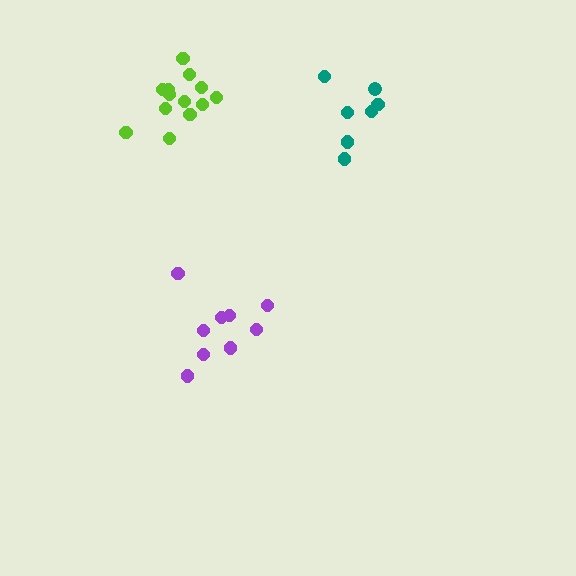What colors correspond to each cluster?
The clusters are colored: purple, lime, teal.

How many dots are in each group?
Group 1: 9 dots, Group 2: 13 dots, Group 3: 7 dots (29 total).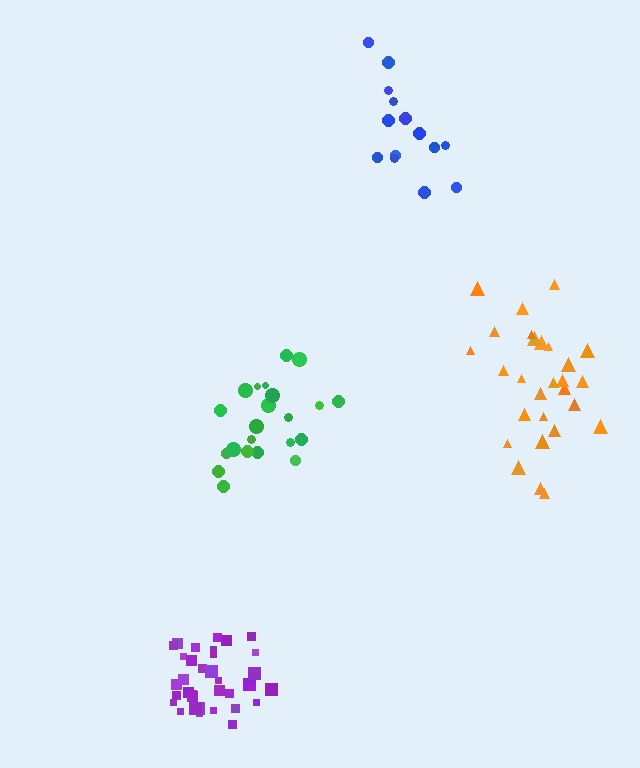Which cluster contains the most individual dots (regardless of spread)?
Purple (35).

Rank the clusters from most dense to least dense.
purple, green, orange, blue.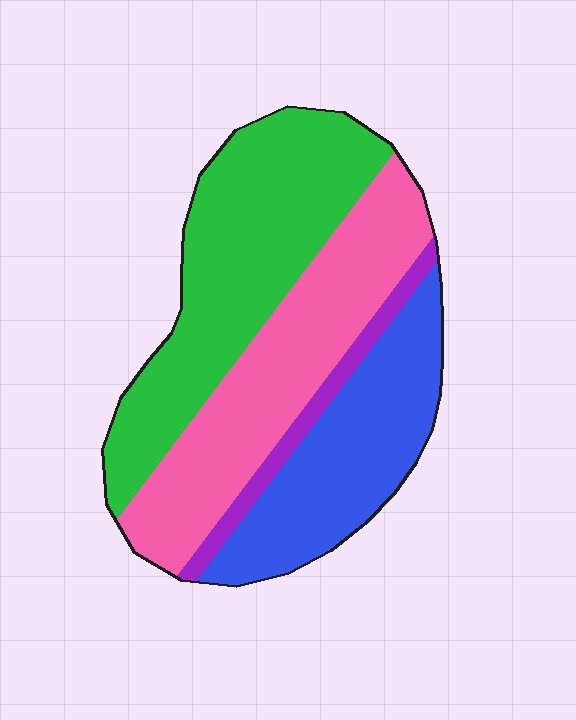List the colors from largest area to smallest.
From largest to smallest: green, pink, blue, purple.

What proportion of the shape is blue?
Blue takes up between a sixth and a third of the shape.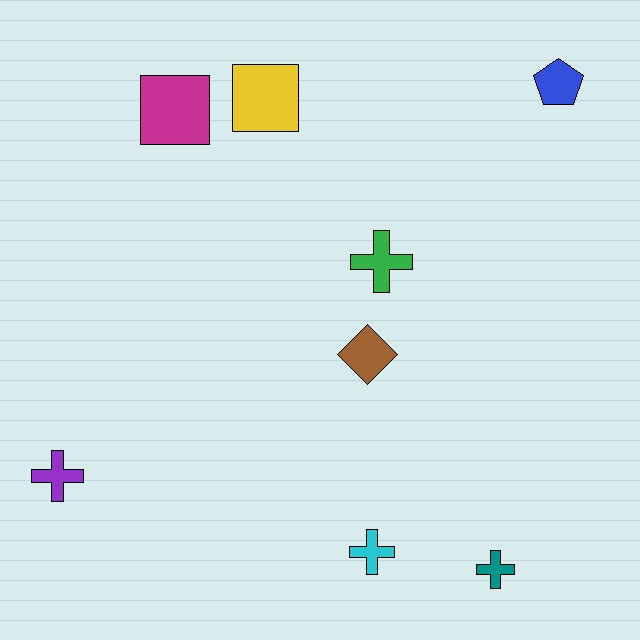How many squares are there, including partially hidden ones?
There are 2 squares.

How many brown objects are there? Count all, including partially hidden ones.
There is 1 brown object.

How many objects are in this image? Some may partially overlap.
There are 8 objects.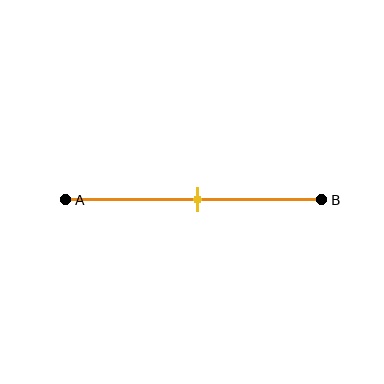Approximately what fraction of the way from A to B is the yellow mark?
The yellow mark is approximately 50% of the way from A to B.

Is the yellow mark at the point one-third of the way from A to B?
No, the mark is at about 50% from A, not at the 33% one-third point.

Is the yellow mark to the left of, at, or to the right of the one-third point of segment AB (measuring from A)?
The yellow mark is to the right of the one-third point of segment AB.